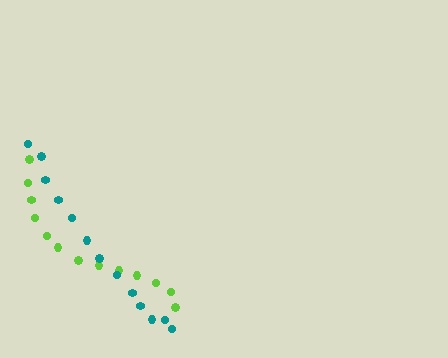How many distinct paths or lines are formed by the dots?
There are 2 distinct paths.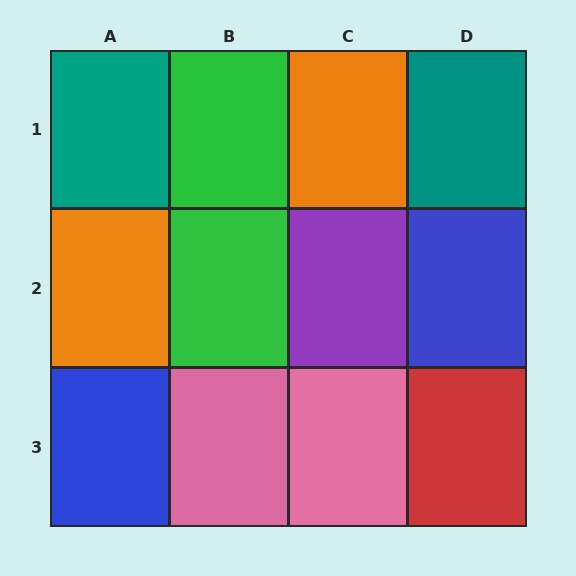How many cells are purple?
1 cell is purple.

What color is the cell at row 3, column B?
Pink.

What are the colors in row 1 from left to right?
Teal, green, orange, teal.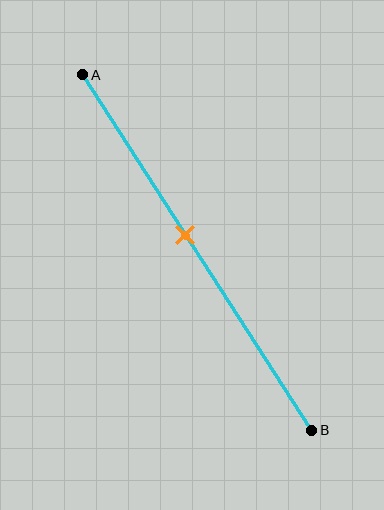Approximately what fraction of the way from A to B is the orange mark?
The orange mark is approximately 45% of the way from A to B.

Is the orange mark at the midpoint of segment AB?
No, the mark is at about 45% from A, not at the 50% midpoint.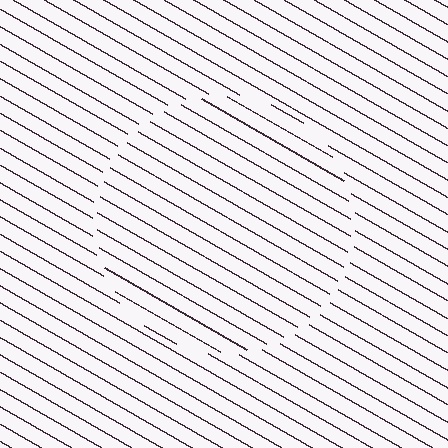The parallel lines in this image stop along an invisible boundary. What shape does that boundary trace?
An illusory circle. The interior of the shape contains the same grating, shifted by half a period — the contour is defined by the phase discontinuity where line-ends from the inner and outer gratings abut.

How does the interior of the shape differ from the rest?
The interior of the shape contains the same grating, shifted by half a period — the contour is defined by the phase discontinuity where line-ends from the inner and outer gratings abut.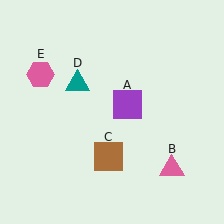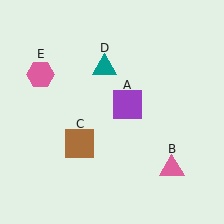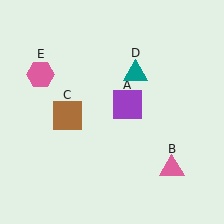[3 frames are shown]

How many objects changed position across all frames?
2 objects changed position: brown square (object C), teal triangle (object D).